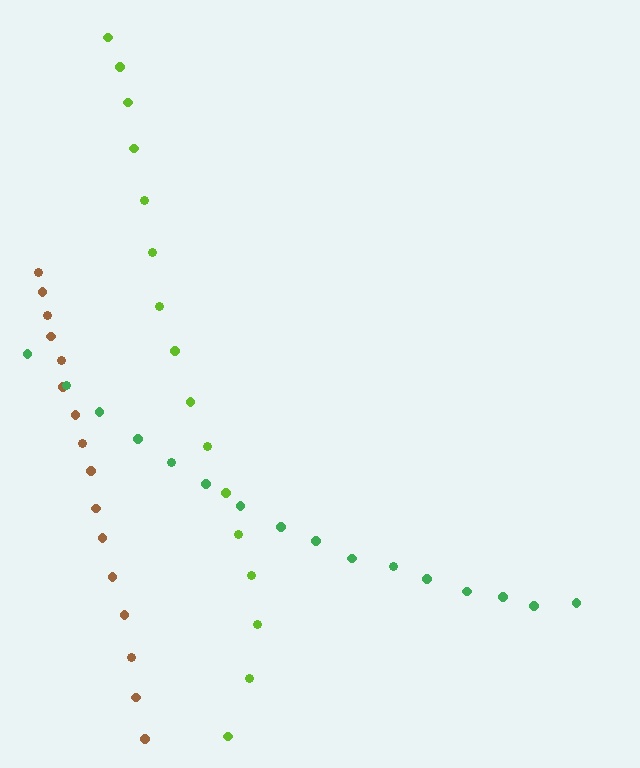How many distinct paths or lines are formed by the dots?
There are 3 distinct paths.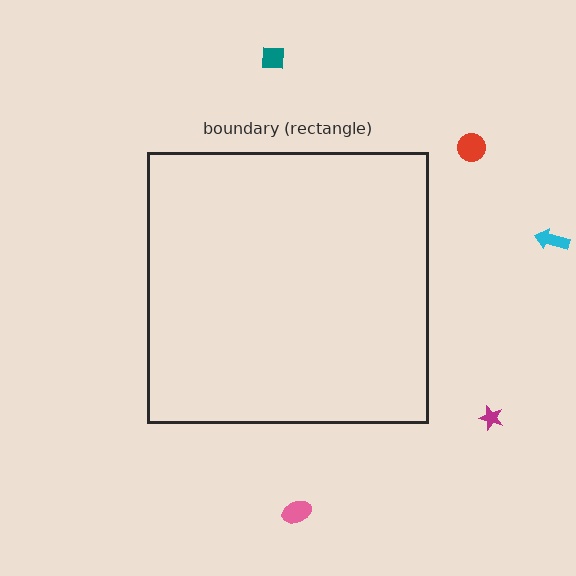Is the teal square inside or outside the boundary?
Outside.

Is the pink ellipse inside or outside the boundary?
Outside.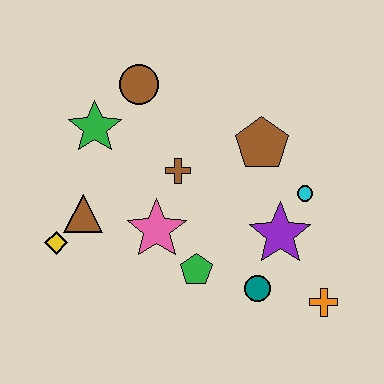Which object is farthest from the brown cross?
The orange cross is farthest from the brown cross.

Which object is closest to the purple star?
The cyan circle is closest to the purple star.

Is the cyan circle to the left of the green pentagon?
No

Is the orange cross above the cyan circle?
No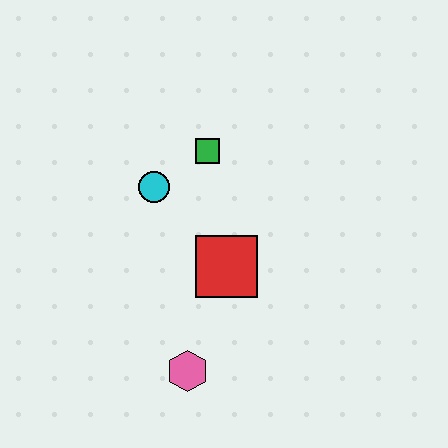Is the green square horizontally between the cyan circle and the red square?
Yes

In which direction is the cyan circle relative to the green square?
The cyan circle is to the left of the green square.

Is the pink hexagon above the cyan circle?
No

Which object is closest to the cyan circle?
The green square is closest to the cyan circle.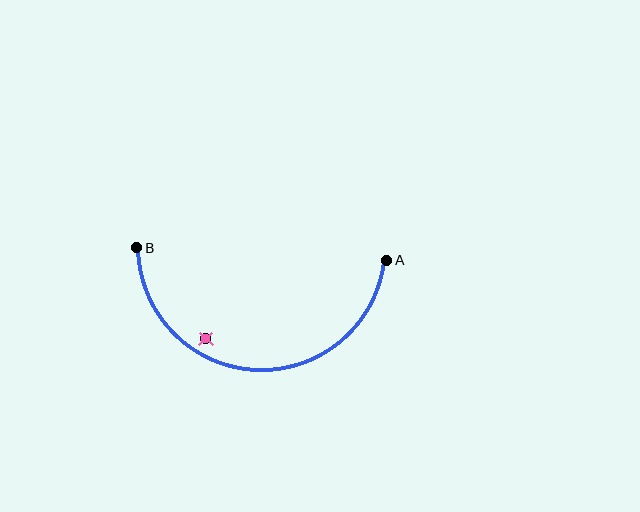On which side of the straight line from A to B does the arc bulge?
The arc bulges below the straight line connecting A and B.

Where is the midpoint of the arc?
The arc midpoint is the point on the curve farthest from the straight line joining A and B. It sits below that line.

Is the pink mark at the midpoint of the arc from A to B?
No — the pink mark does not lie on the arc at all. It sits slightly inside the curve.